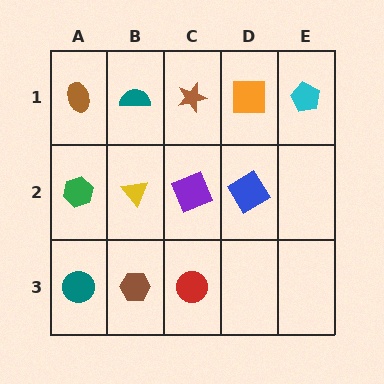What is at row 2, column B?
A yellow triangle.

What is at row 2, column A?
A green hexagon.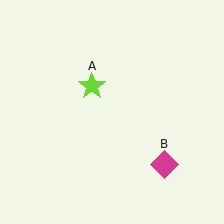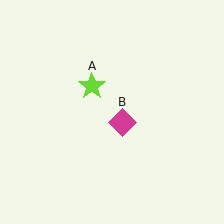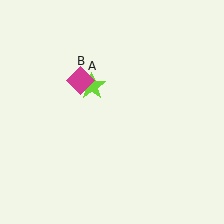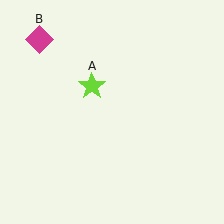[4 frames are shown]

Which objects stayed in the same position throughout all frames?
Lime star (object A) remained stationary.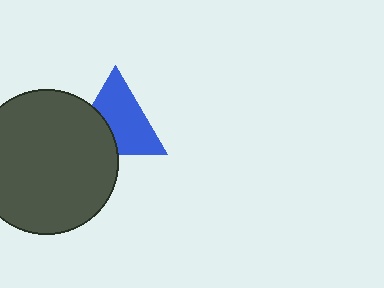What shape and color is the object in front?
The object in front is a dark gray circle.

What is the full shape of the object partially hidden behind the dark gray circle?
The partially hidden object is a blue triangle.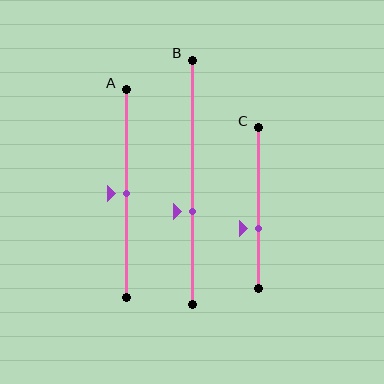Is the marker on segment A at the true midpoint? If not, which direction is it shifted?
Yes, the marker on segment A is at the true midpoint.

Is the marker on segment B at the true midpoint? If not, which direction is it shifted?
No, the marker on segment B is shifted downward by about 12% of the segment length.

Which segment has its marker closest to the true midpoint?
Segment A has its marker closest to the true midpoint.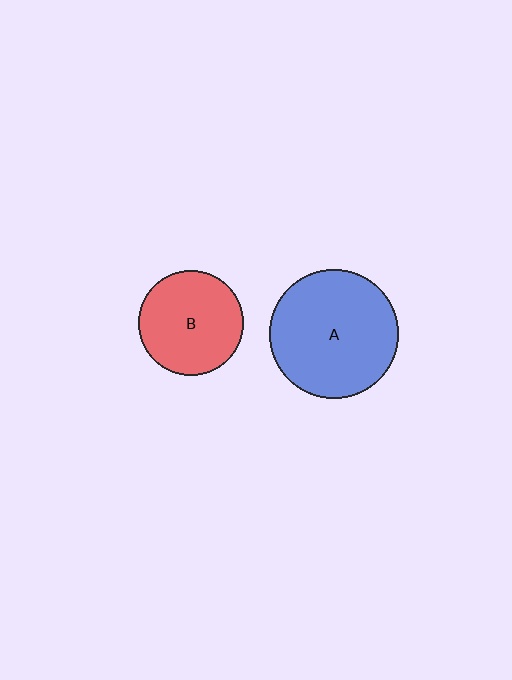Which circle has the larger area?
Circle A (blue).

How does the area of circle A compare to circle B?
Approximately 1.5 times.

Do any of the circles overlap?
No, none of the circles overlap.